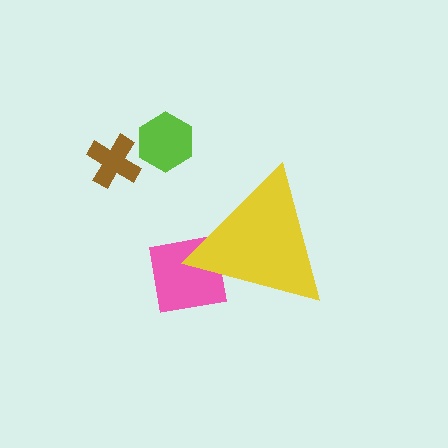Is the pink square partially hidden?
Yes, the pink square is partially hidden behind the yellow triangle.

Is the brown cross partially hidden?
No, the brown cross is fully visible.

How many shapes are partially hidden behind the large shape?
1 shape is partially hidden.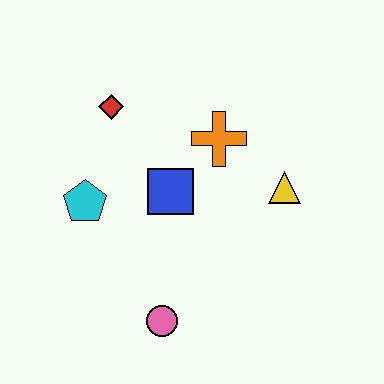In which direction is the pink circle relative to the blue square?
The pink circle is below the blue square.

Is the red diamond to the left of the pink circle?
Yes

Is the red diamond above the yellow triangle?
Yes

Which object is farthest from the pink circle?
The red diamond is farthest from the pink circle.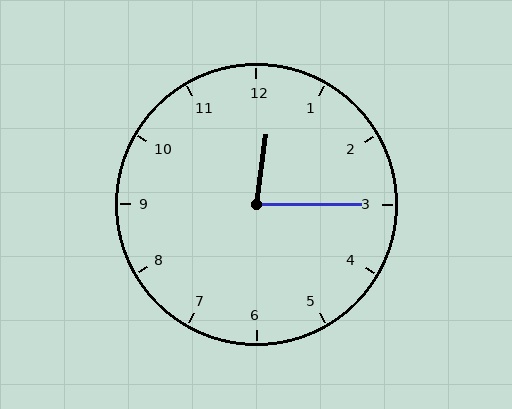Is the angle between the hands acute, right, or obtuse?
It is acute.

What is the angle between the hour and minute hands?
Approximately 82 degrees.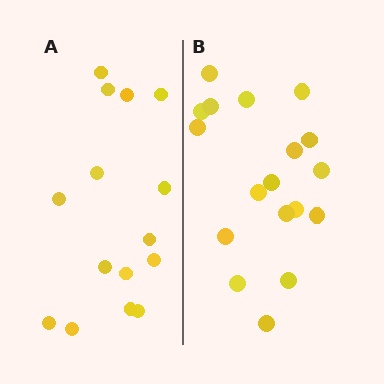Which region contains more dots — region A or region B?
Region B (the right region) has more dots.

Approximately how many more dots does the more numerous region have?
Region B has just a few more — roughly 2 or 3 more dots than region A.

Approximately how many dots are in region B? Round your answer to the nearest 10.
About 20 dots. (The exact count is 18, which rounds to 20.)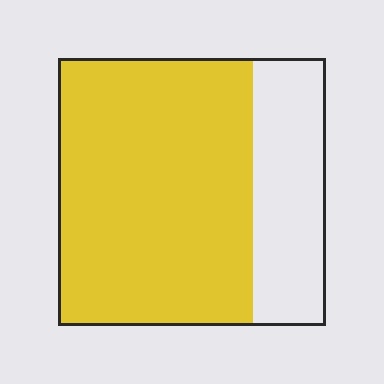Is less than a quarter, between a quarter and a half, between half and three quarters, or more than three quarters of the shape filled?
Between half and three quarters.